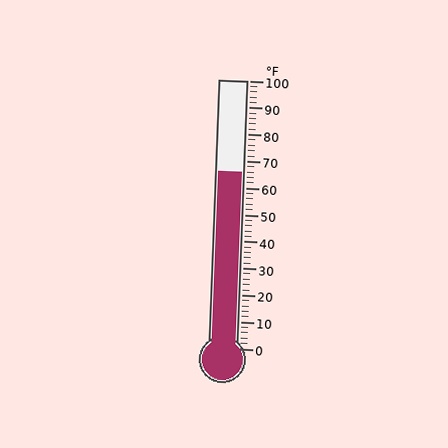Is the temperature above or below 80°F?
The temperature is below 80°F.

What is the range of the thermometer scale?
The thermometer scale ranges from 0°F to 100°F.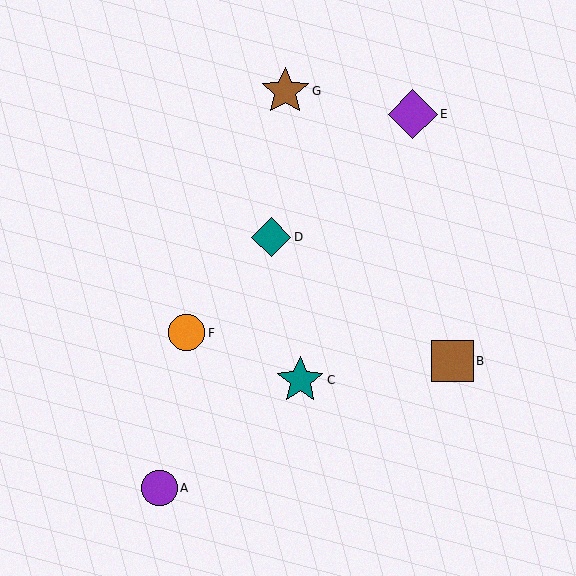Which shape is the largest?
The purple diamond (labeled E) is the largest.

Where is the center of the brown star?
The center of the brown star is at (285, 91).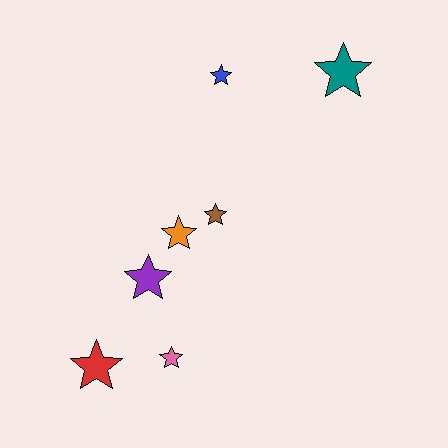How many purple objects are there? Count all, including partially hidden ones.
There is 1 purple object.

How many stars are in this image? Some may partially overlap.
There are 7 stars.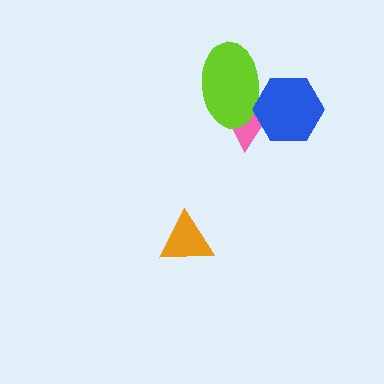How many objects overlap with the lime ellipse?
2 objects overlap with the lime ellipse.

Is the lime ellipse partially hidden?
Yes, it is partially covered by another shape.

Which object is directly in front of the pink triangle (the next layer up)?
The lime ellipse is directly in front of the pink triangle.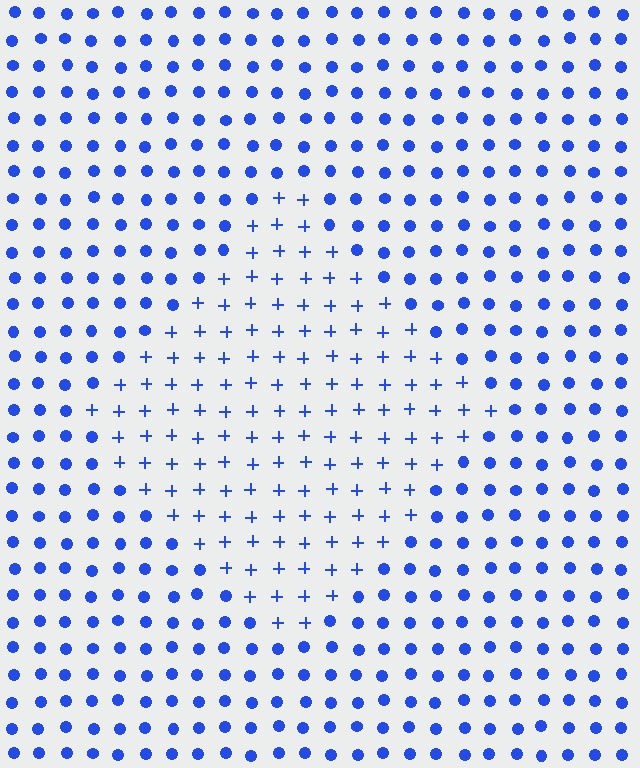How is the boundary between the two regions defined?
The boundary is defined by a change in element shape: plus signs inside vs. circles outside. All elements share the same color and spacing.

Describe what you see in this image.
The image is filled with small blue elements arranged in a uniform grid. A diamond-shaped region contains plus signs, while the surrounding area contains circles. The boundary is defined purely by the change in element shape.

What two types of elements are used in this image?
The image uses plus signs inside the diamond region and circles outside it.